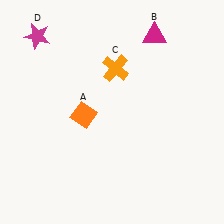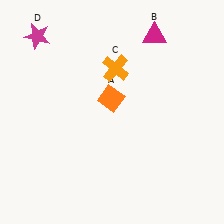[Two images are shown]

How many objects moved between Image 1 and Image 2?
1 object moved between the two images.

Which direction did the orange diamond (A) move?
The orange diamond (A) moved right.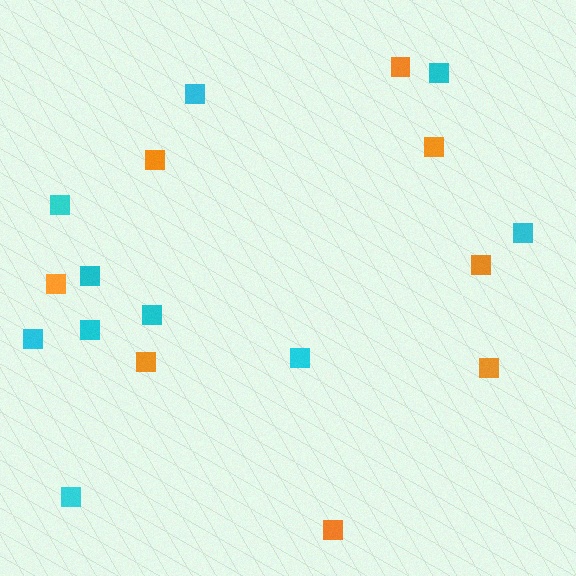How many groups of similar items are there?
There are 2 groups: one group of orange squares (8) and one group of cyan squares (10).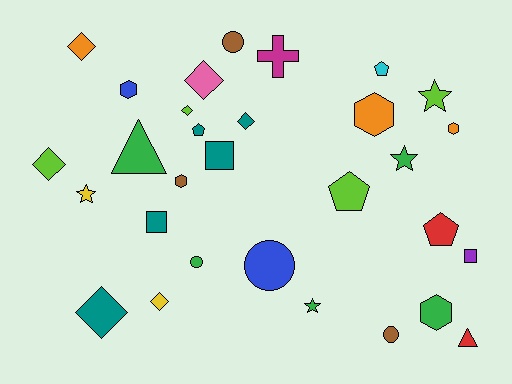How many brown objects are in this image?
There are 3 brown objects.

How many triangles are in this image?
There are 2 triangles.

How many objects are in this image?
There are 30 objects.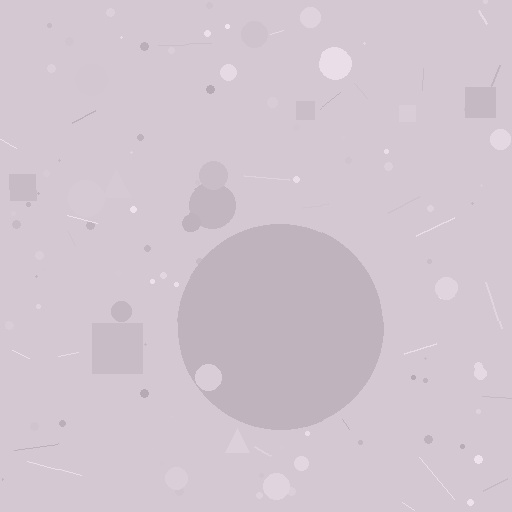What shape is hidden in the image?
A circle is hidden in the image.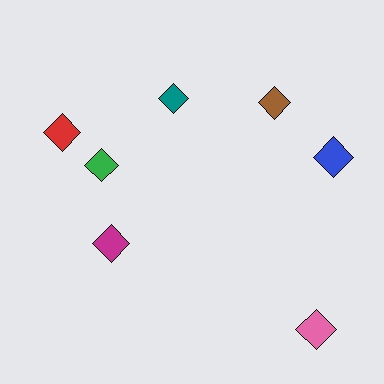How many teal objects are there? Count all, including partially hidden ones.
There is 1 teal object.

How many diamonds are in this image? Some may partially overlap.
There are 7 diamonds.